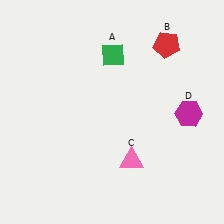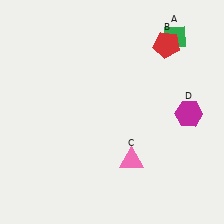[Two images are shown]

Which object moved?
The green diamond (A) moved right.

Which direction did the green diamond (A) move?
The green diamond (A) moved right.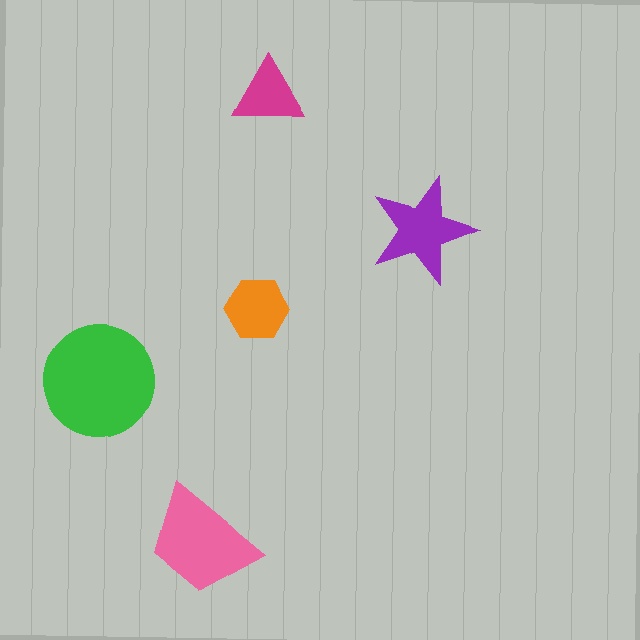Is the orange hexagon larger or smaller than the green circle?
Smaller.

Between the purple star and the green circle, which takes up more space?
The green circle.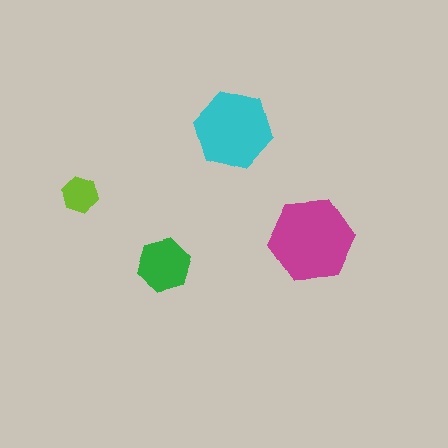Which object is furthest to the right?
The magenta hexagon is rightmost.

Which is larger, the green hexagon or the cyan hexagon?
The cyan one.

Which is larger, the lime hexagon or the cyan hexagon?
The cyan one.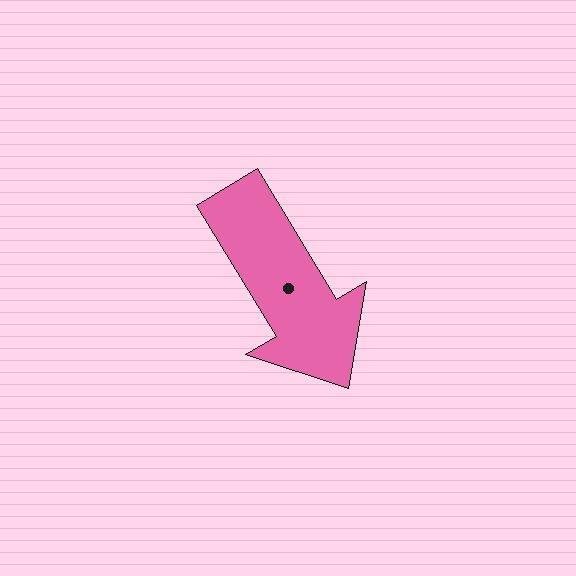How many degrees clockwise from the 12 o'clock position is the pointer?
Approximately 149 degrees.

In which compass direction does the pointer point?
Southeast.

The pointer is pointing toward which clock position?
Roughly 5 o'clock.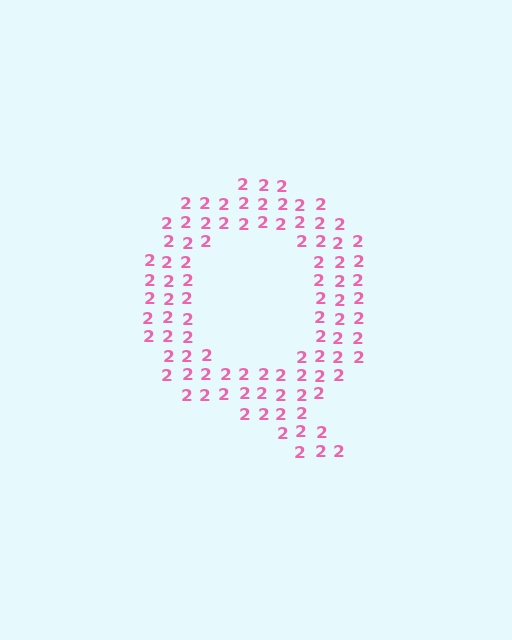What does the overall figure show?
The overall figure shows the letter Q.